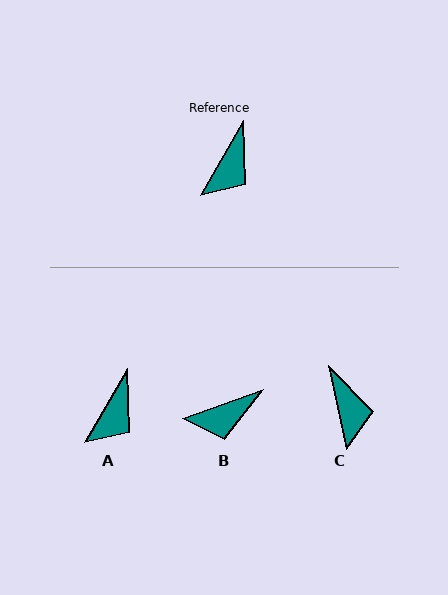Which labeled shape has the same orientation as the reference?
A.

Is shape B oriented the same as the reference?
No, it is off by about 40 degrees.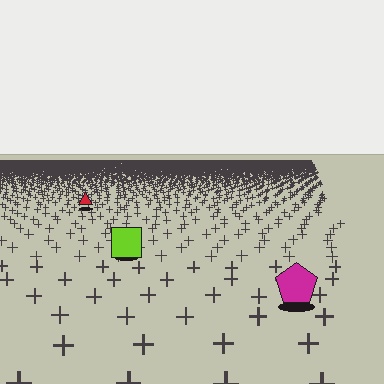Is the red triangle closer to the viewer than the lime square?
No. The lime square is closer — you can tell from the texture gradient: the ground texture is coarser near it.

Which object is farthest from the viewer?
The red triangle is farthest from the viewer. It appears smaller and the ground texture around it is denser.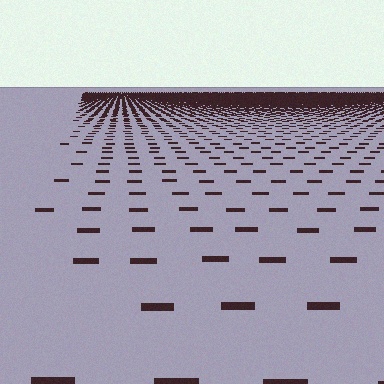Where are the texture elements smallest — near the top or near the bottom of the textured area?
Near the top.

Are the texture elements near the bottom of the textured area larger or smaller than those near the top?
Larger. Near the bottom, elements are closer to the viewer and appear at a bigger on-screen size.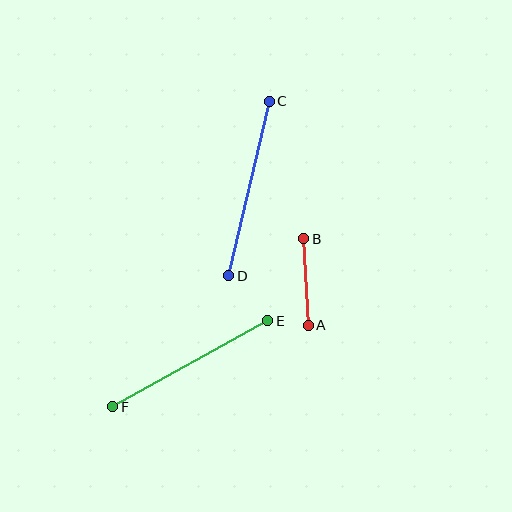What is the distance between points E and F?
The distance is approximately 177 pixels.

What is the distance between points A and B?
The distance is approximately 87 pixels.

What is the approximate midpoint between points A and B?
The midpoint is at approximately (306, 282) pixels.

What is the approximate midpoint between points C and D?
The midpoint is at approximately (249, 189) pixels.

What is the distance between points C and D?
The distance is approximately 179 pixels.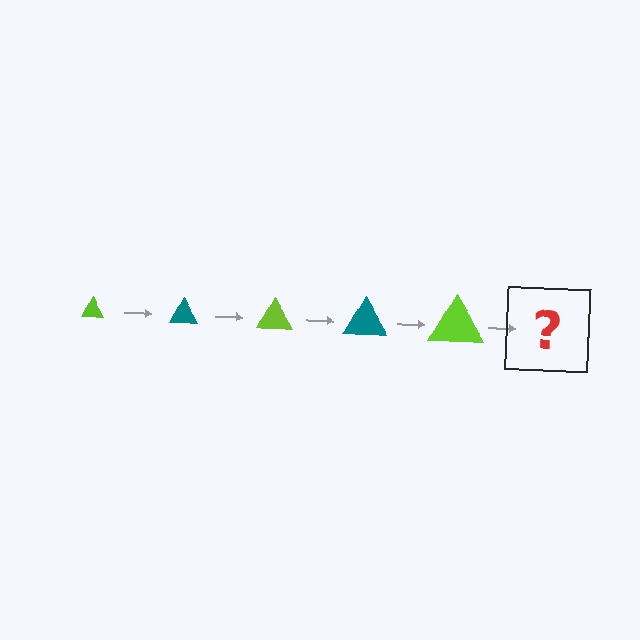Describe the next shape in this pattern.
It should be a teal triangle, larger than the previous one.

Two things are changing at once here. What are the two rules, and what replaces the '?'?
The two rules are that the triangle grows larger each step and the color cycles through lime and teal. The '?' should be a teal triangle, larger than the previous one.